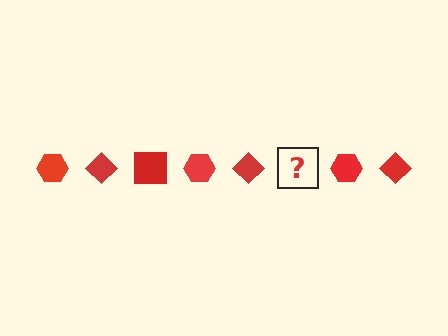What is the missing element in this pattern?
The missing element is a red square.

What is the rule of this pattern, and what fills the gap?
The rule is that the pattern cycles through hexagon, diamond, square shapes in red. The gap should be filled with a red square.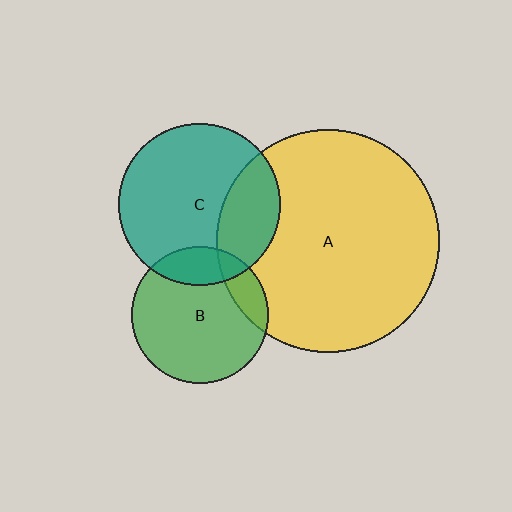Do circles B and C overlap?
Yes.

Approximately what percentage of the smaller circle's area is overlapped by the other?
Approximately 20%.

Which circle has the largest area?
Circle A (yellow).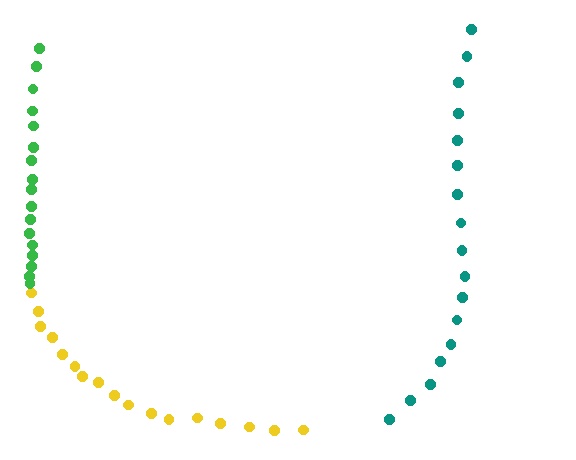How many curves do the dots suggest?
There are 3 distinct paths.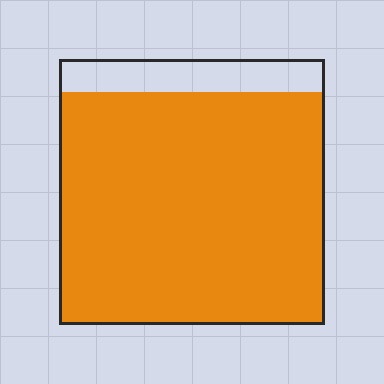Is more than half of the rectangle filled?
Yes.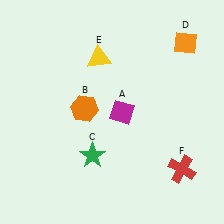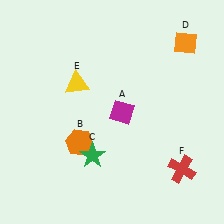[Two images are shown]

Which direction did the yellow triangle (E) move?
The yellow triangle (E) moved down.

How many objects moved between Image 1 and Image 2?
2 objects moved between the two images.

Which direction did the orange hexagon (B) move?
The orange hexagon (B) moved down.